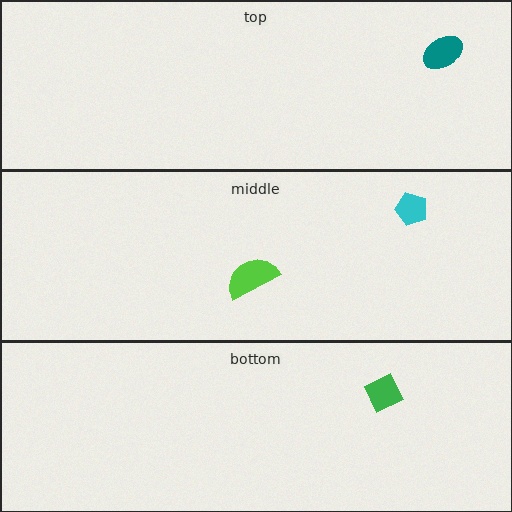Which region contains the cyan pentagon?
The middle region.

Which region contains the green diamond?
The bottom region.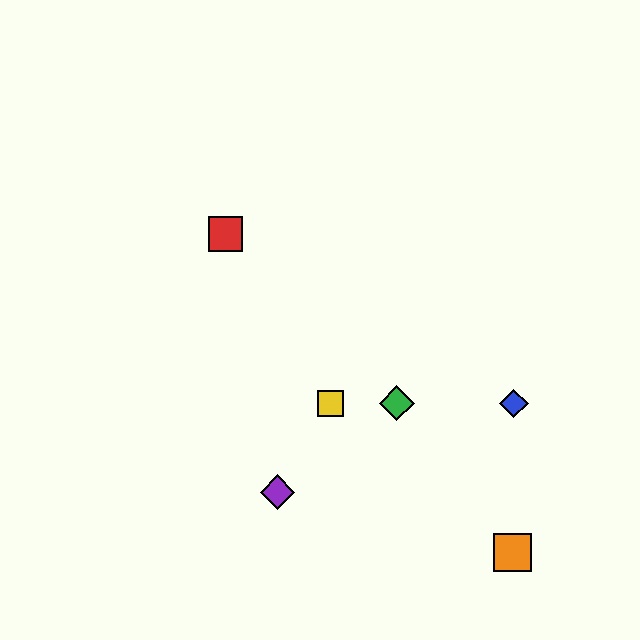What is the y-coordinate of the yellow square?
The yellow square is at y≈403.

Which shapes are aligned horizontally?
The blue diamond, the green diamond, the yellow square are aligned horizontally.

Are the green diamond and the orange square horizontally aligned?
No, the green diamond is at y≈403 and the orange square is at y≈552.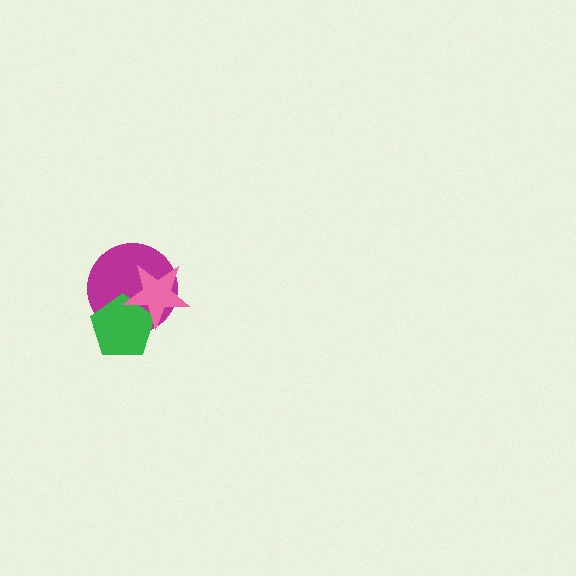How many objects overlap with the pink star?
2 objects overlap with the pink star.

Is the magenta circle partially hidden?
Yes, it is partially covered by another shape.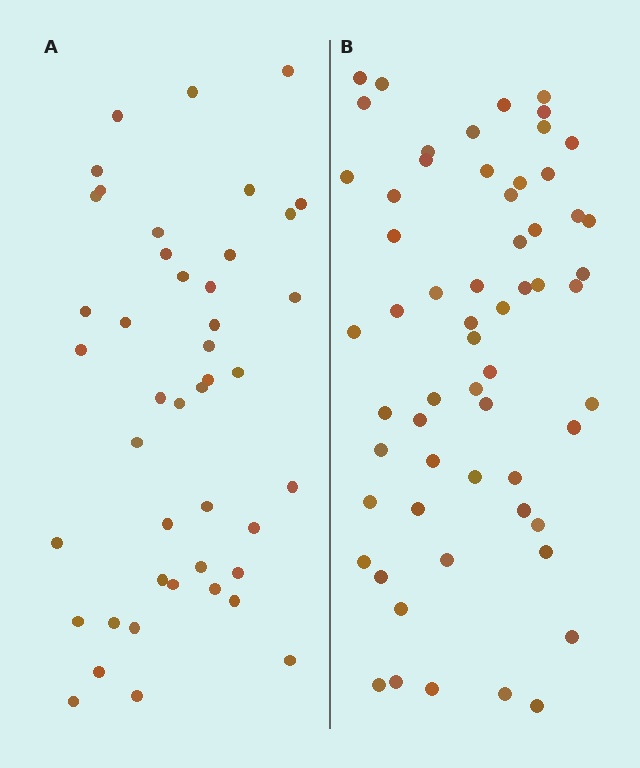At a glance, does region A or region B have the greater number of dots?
Region B (the right region) has more dots.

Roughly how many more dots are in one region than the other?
Region B has approximately 15 more dots than region A.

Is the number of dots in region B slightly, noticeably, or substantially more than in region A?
Region B has noticeably more, but not dramatically so. The ratio is roughly 1.4 to 1.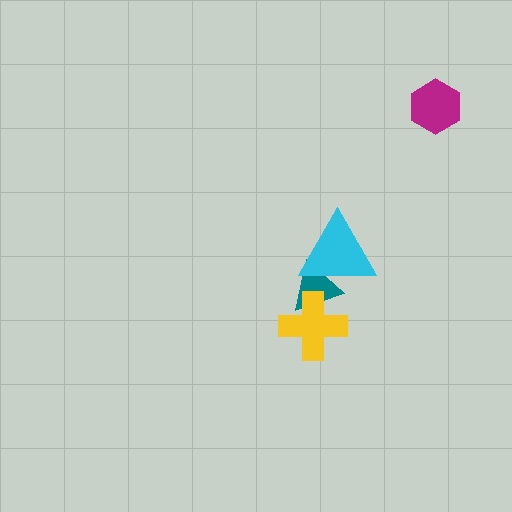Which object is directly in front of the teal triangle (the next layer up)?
The yellow cross is directly in front of the teal triangle.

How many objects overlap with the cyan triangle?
1 object overlaps with the cyan triangle.